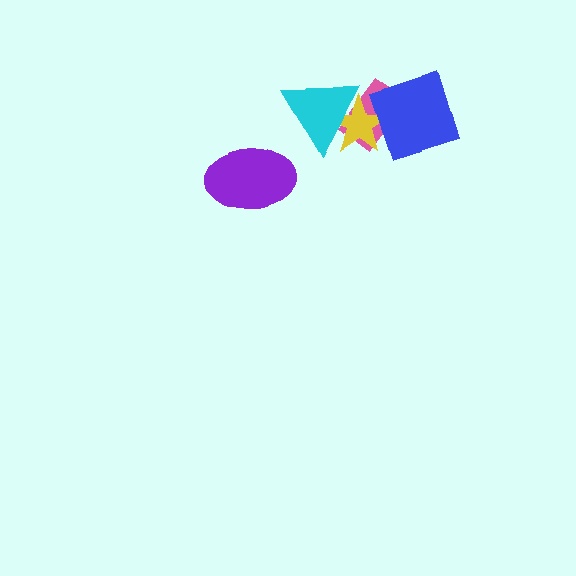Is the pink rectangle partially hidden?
Yes, it is partially covered by another shape.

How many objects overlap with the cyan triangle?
2 objects overlap with the cyan triangle.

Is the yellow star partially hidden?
Yes, it is partially covered by another shape.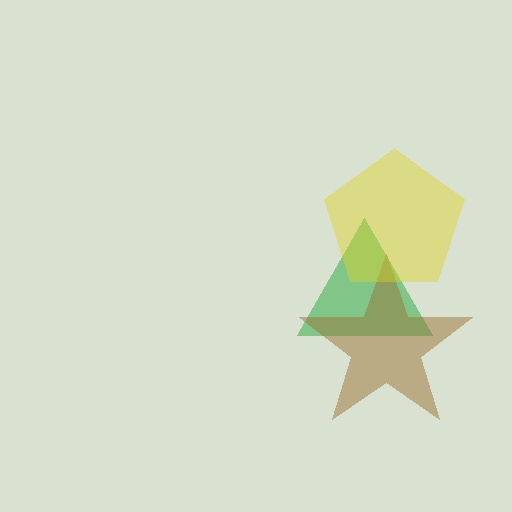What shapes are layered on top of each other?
The layered shapes are: a green triangle, a brown star, a yellow pentagon.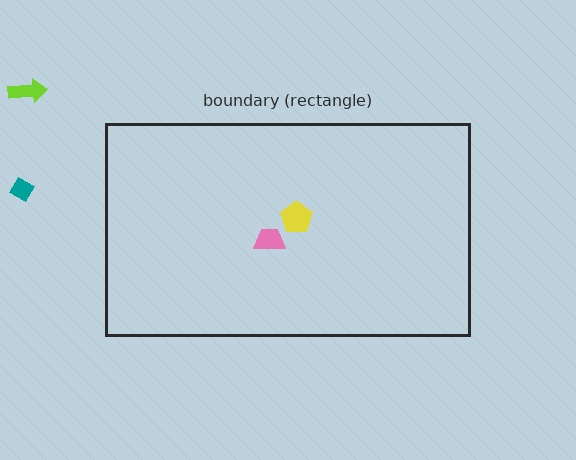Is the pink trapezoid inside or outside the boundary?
Inside.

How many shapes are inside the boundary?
2 inside, 2 outside.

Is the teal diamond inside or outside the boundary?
Outside.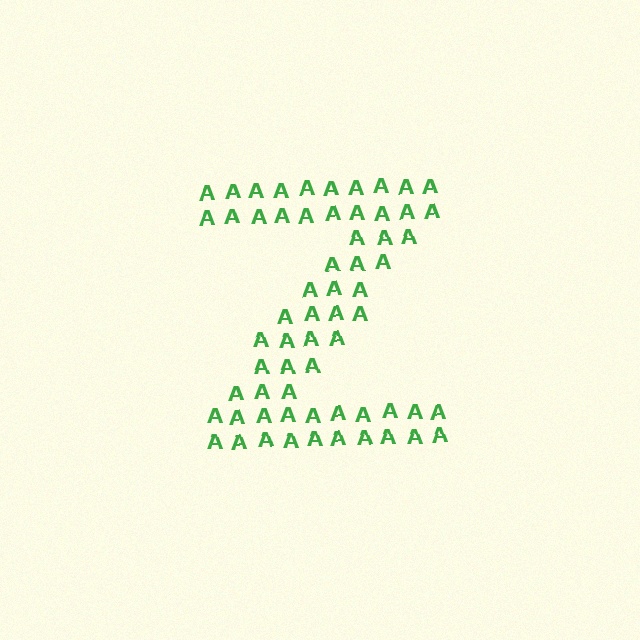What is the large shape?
The large shape is the letter Z.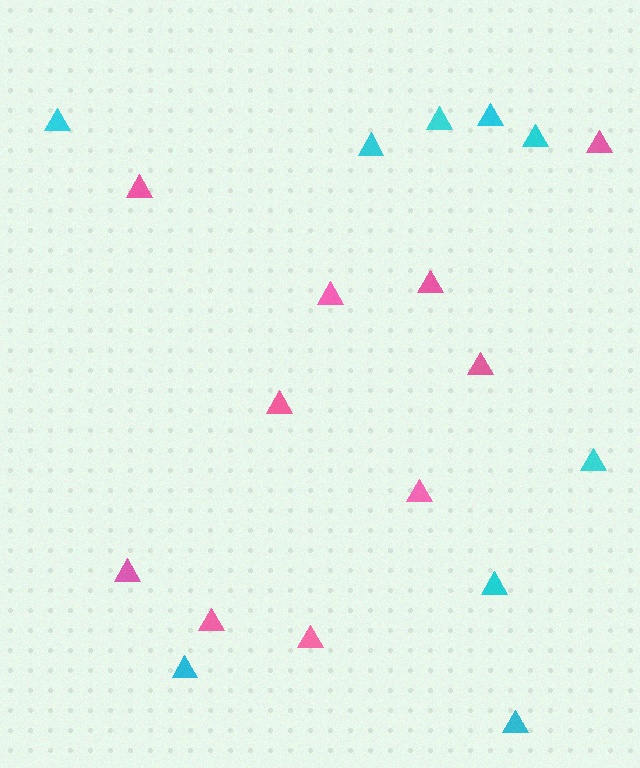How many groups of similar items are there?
There are 2 groups: one group of cyan triangles (9) and one group of pink triangles (10).